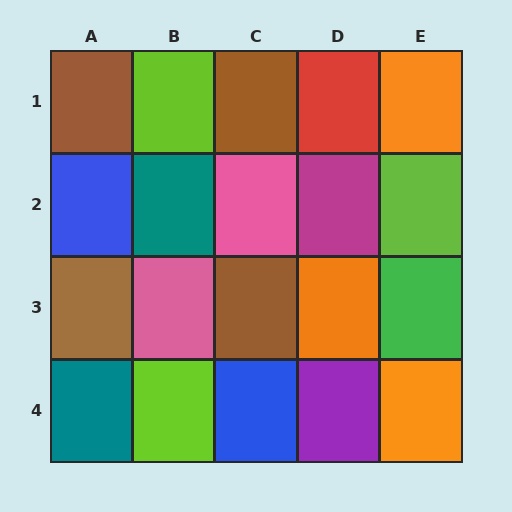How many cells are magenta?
1 cell is magenta.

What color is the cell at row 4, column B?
Lime.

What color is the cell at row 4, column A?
Teal.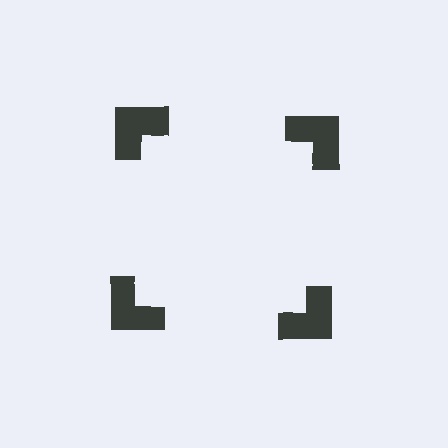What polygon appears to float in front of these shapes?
An illusory square — its edges are inferred from the aligned wedge cuts in the notched squares, not physically drawn.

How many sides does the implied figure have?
4 sides.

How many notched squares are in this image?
There are 4 — one at each vertex of the illusory square.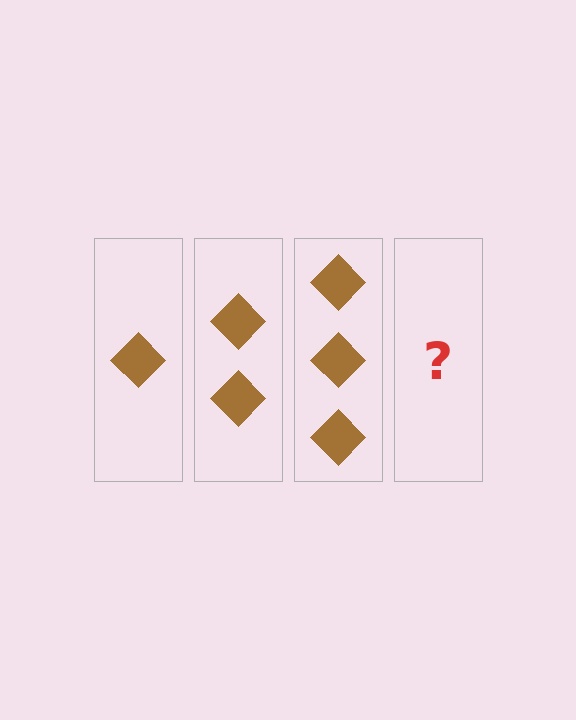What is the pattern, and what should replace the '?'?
The pattern is that each step adds one more diamond. The '?' should be 4 diamonds.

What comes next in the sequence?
The next element should be 4 diamonds.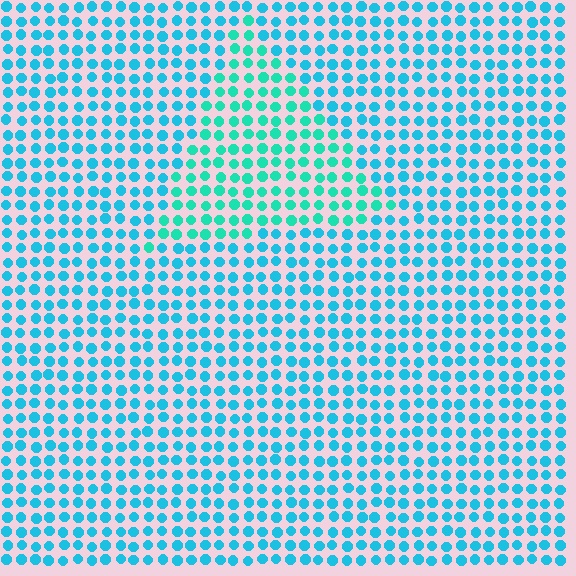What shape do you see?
I see a triangle.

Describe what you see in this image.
The image is filled with small cyan elements in a uniform arrangement. A triangle-shaped region is visible where the elements are tinted to a slightly different hue, forming a subtle color boundary.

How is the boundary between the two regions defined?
The boundary is defined purely by a slight shift in hue (about 25 degrees). Spacing, size, and orientation are identical on both sides.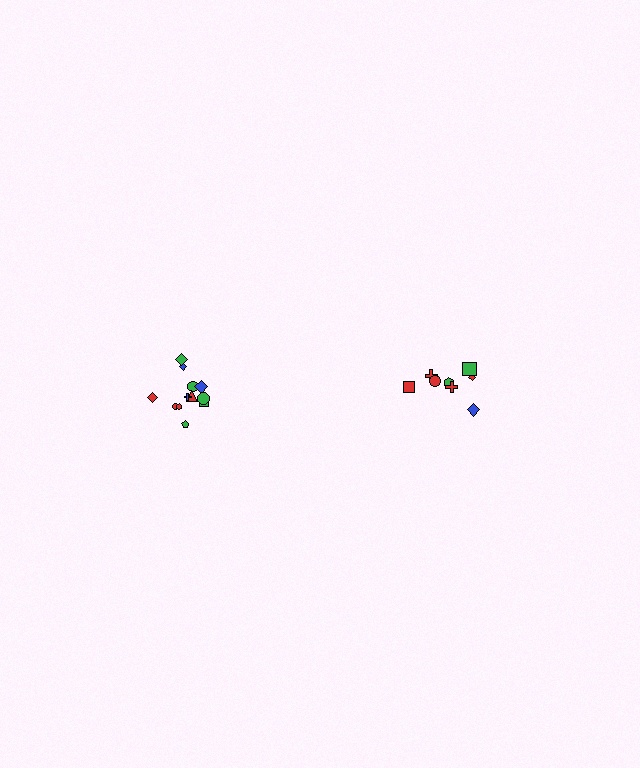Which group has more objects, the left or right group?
The left group.